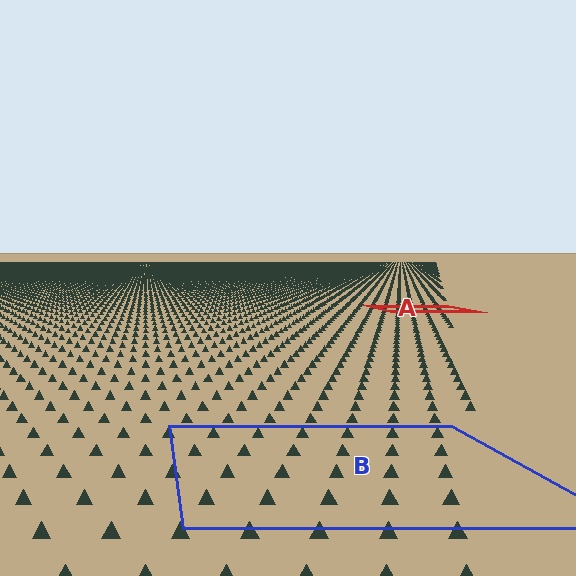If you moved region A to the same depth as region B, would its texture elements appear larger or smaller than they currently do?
They would appear larger. At a closer depth, the same texture elements are projected at a bigger on-screen size.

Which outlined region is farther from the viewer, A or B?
Region A is farther from the viewer — the texture elements inside it appear smaller and more densely packed.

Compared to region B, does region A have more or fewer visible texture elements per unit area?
Region A has more texture elements per unit area — they are packed more densely because it is farther away.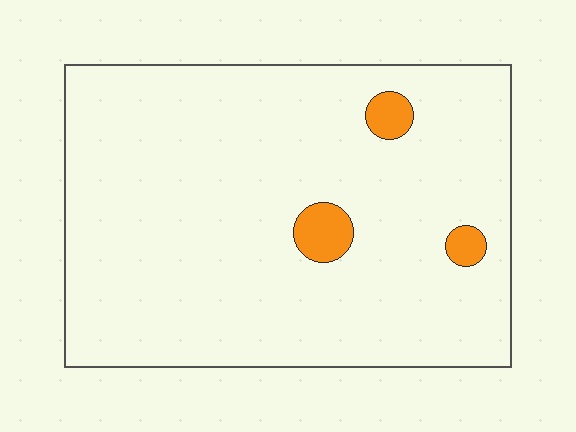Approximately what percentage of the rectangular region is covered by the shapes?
Approximately 5%.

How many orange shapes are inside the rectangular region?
3.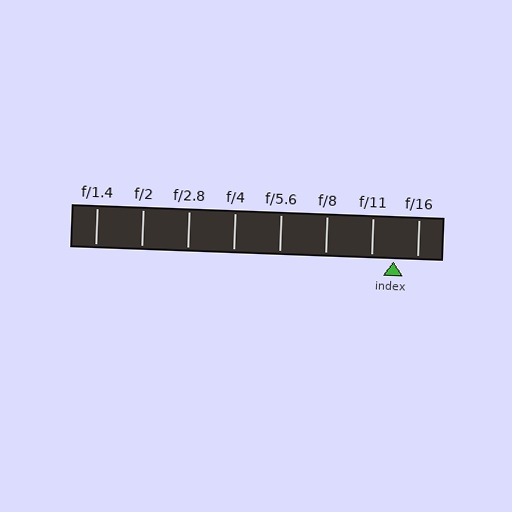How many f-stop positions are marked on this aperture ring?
There are 8 f-stop positions marked.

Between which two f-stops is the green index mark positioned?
The index mark is between f/11 and f/16.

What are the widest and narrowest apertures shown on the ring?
The widest aperture shown is f/1.4 and the narrowest is f/16.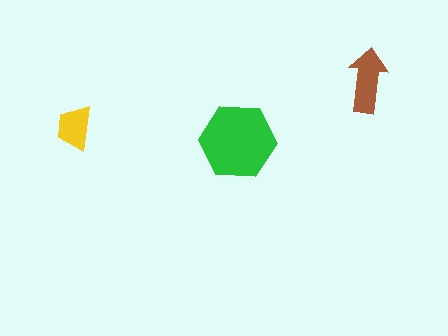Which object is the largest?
The green hexagon.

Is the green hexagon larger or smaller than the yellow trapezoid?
Larger.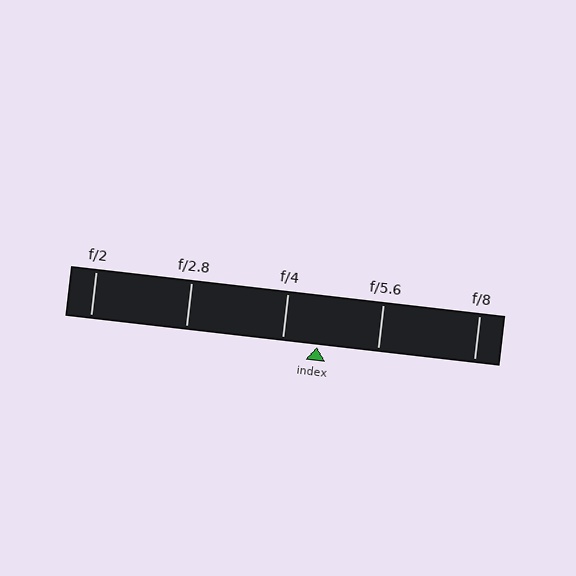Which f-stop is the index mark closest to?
The index mark is closest to f/4.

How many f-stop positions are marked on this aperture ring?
There are 5 f-stop positions marked.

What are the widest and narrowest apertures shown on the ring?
The widest aperture shown is f/2 and the narrowest is f/8.